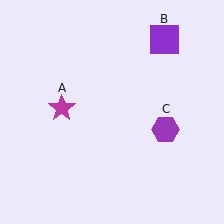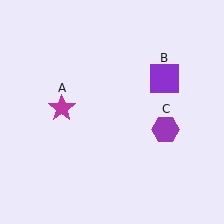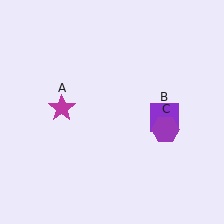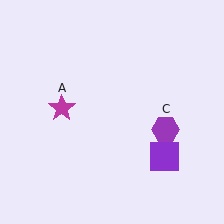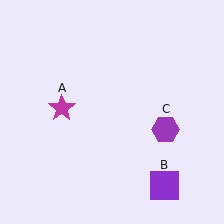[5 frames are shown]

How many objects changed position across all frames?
1 object changed position: purple square (object B).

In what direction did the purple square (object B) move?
The purple square (object B) moved down.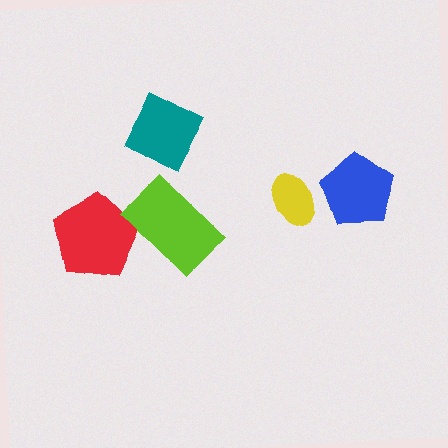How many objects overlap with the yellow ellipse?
0 objects overlap with the yellow ellipse.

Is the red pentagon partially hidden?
Yes, it is partially covered by another shape.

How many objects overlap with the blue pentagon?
0 objects overlap with the blue pentagon.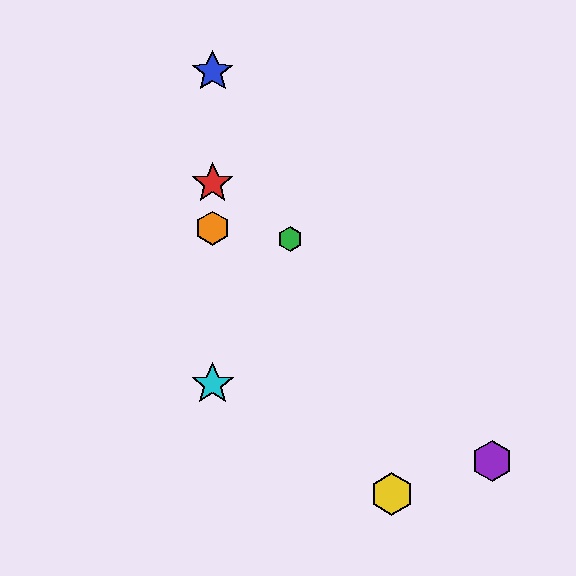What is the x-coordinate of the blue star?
The blue star is at x≈213.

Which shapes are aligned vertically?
The red star, the blue star, the orange hexagon, the cyan star are aligned vertically.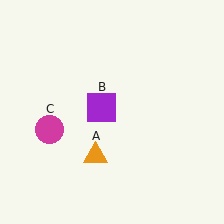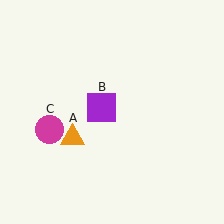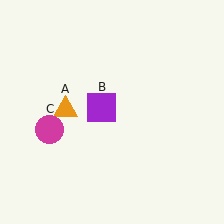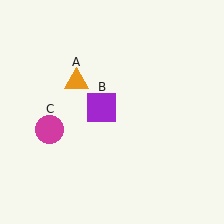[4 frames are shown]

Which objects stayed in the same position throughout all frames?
Purple square (object B) and magenta circle (object C) remained stationary.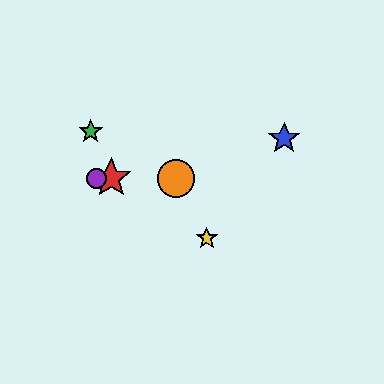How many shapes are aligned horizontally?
3 shapes (the red star, the purple circle, the orange circle) are aligned horizontally.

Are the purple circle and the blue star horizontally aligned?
No, the purple circle is at y≈178 and the blue star is at y≈139.